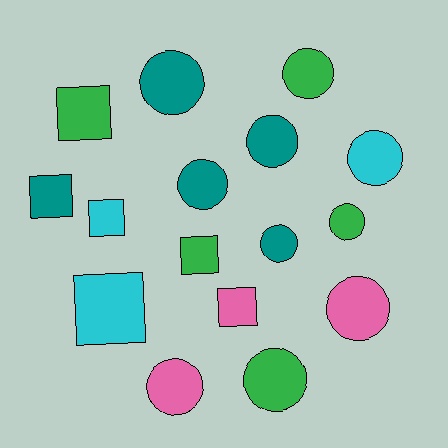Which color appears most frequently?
Teal, with 5 objects.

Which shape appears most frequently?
Circle, with 10 objects.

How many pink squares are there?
There is 1 pink square.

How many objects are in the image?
There are 16 objects.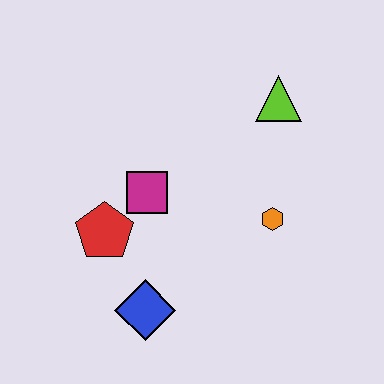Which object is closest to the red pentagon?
The magenta square is closest to the red pentagon.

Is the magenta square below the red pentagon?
No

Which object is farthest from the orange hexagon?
The red pentagon is farthest from the orange hexagon.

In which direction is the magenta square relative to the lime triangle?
The magenta square is to the left of the lime triangle.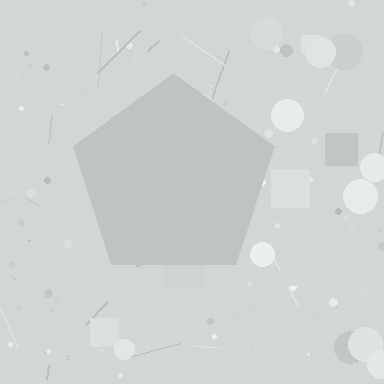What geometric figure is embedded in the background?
A pentagon is embedded in the background.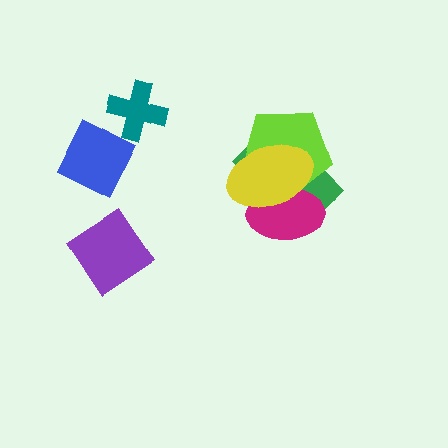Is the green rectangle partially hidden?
Yes, it is partially covered by another shape.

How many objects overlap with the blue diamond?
1 object overlaps with the blue diamond.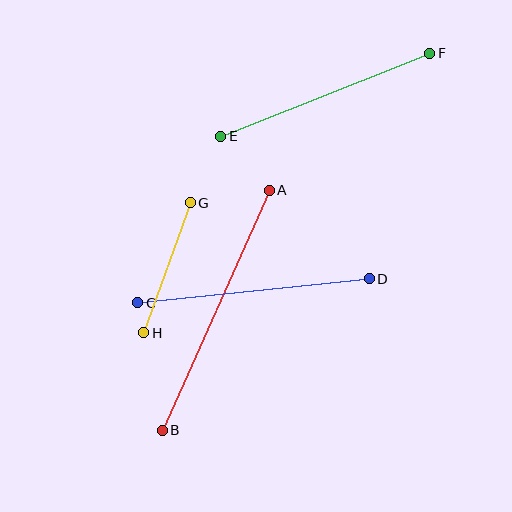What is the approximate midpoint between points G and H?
The midpoint is at approximately (167, 268) pixels.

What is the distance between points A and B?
The distance is approximately 263 pixels.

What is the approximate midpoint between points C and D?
The midpoint is at approximately (254, 291) pixels.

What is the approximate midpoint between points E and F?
The midpoint is at approximately (325, 95) pixels.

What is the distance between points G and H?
The distance is approximately 138 pixels.